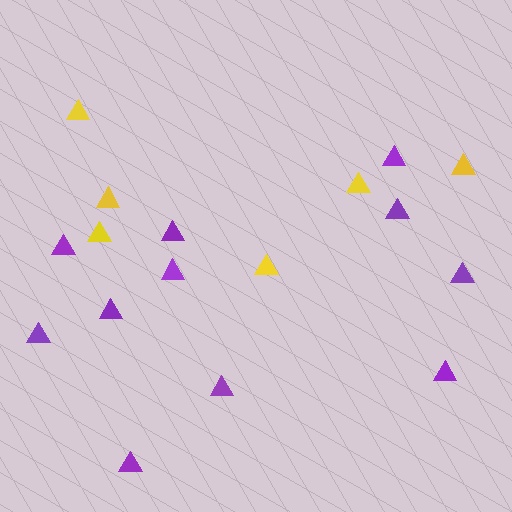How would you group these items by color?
There are 2 groups: one group of yellow triangles (6) and one group of purple triangles (11).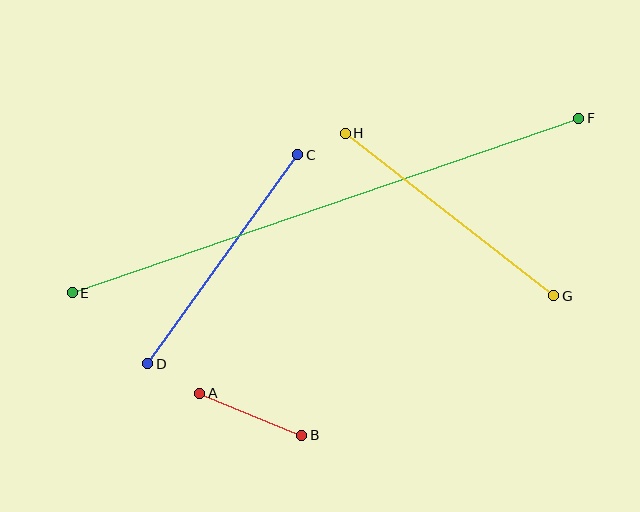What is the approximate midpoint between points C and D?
The midpoint is at approximately (223, 259) pixels.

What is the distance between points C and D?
The distance is approximately 258 pixels.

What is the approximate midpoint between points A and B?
The midpoint is at approximately (251, 414) pixels.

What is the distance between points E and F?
The distance is approximately 536 pixels.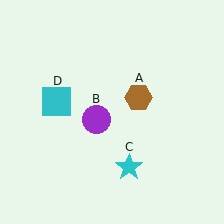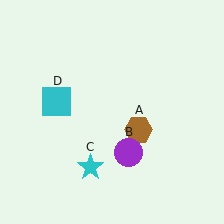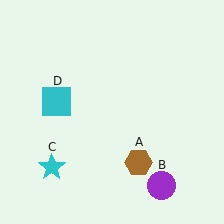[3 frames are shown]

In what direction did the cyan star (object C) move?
The cyan star (object C) moved left.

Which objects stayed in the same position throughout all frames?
Cyan square (object D) remained stationary.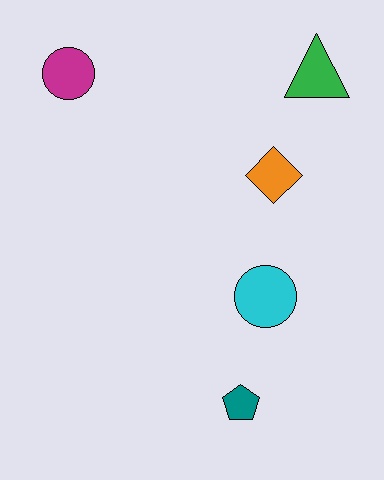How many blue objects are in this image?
There are no blue objects.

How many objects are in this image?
There are 5 objects.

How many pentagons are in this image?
There is 1 pentagon.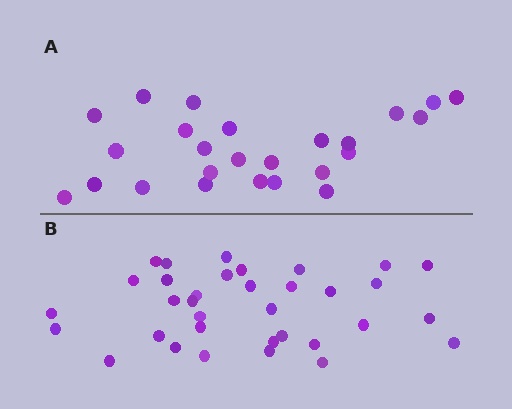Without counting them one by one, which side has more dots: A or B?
Region B (the bottom region) has more dots.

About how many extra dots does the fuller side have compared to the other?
Region B has roughly 8 or so more dots than region A.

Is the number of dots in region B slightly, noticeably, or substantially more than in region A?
Region B has noticeably more, but not dramatically so. The ratio is roughly 1.4 to 1.